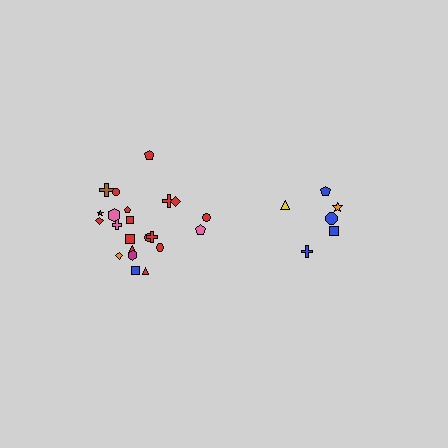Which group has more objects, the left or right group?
The left group.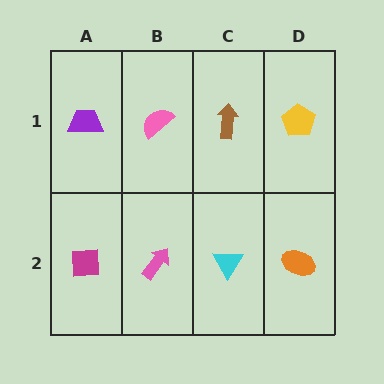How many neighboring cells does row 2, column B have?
3.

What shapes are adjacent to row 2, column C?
A brown arrow (row 1, column C), a pink arrow (row 2, column B), an orange ellipse (row 2, column D).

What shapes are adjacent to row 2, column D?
A yellow pentagon (row 1, column D), a cyan triangle (row 2, column C).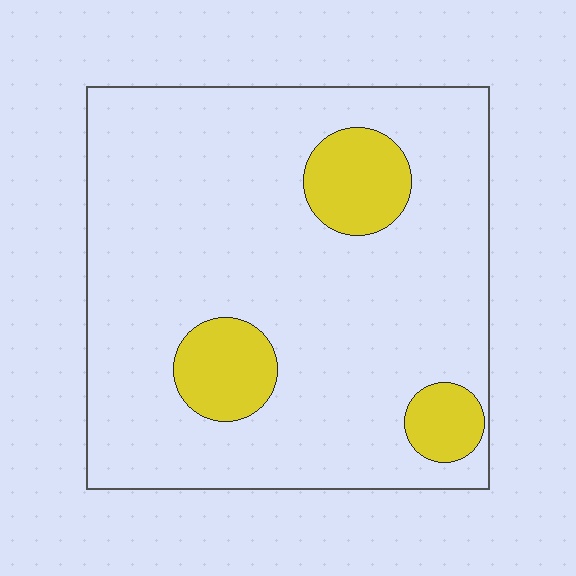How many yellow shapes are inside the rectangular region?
3.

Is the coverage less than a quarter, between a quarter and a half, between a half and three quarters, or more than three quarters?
Less than a quarter.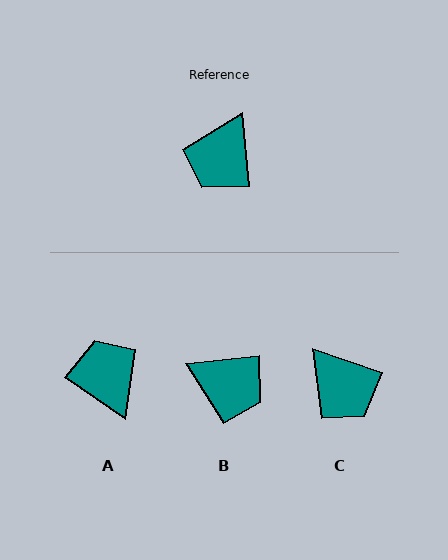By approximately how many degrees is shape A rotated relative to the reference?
Approximately 130 degrees clockwise.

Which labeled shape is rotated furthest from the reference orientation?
A, about 130 degrees away.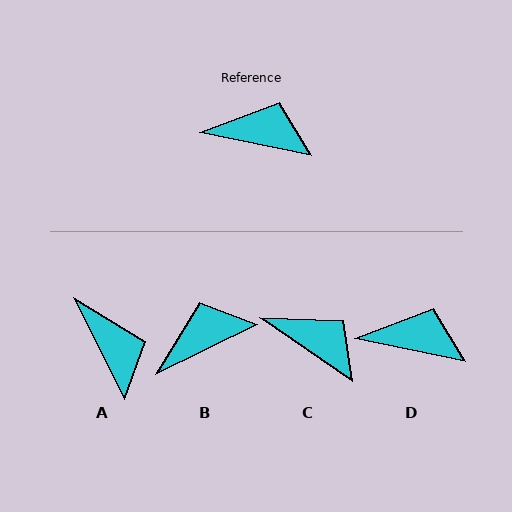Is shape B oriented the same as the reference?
No, it is off by about 37 degrees.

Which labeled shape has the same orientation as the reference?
D.